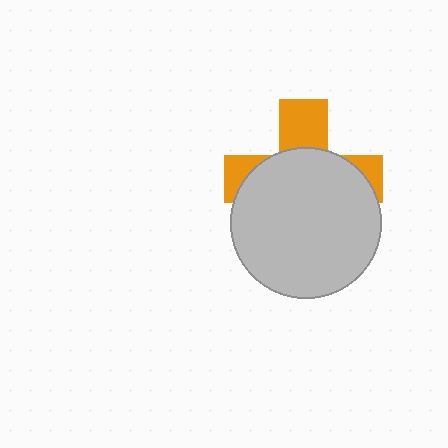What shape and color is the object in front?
The object in front is a light gray circle.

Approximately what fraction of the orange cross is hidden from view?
Roughly 67% of the orange cross is hidden behind the light gray circle.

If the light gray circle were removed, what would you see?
You would see the complete orange cross.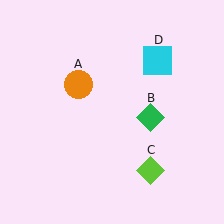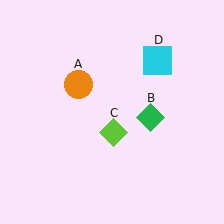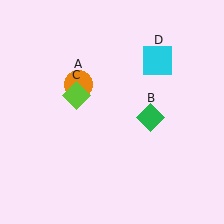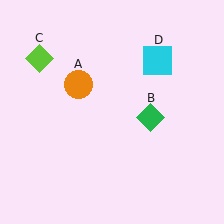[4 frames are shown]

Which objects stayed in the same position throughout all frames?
Orange circle (object A) and green diamond (object B) and cyan square (object D) remained stationary.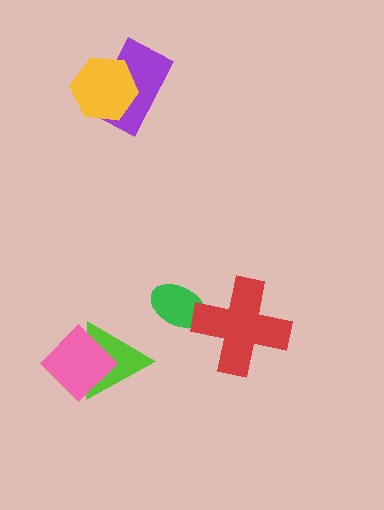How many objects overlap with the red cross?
1 object overlaps with the red cross.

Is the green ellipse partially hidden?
Yes, it is partially covered by another shape.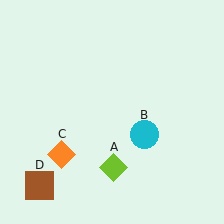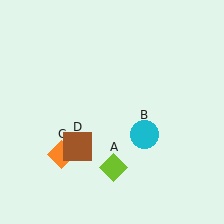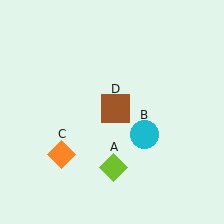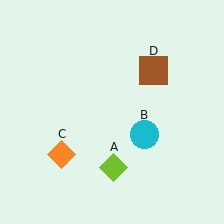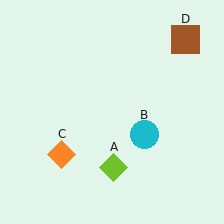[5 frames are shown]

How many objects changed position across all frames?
1 object changed position: brown square (object D).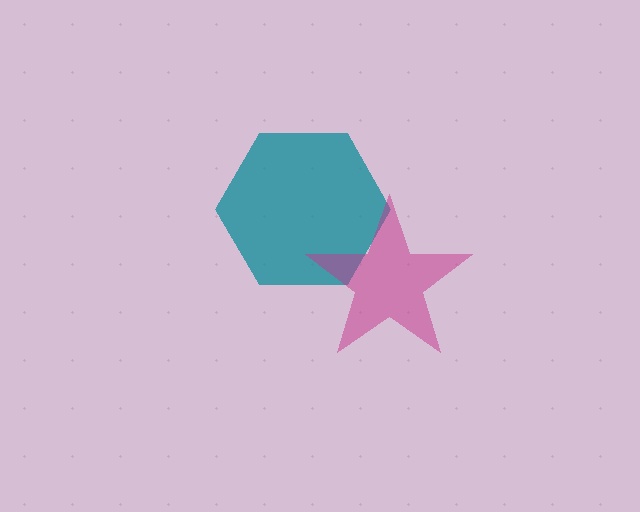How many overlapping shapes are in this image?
There are 2 overlapping shapes in the image.